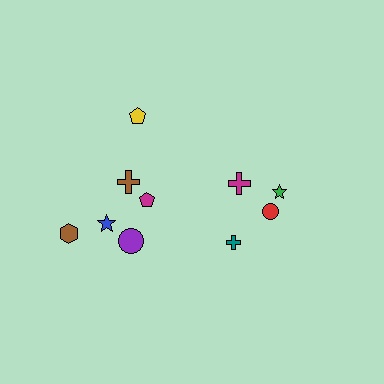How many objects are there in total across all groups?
There are 10 objects.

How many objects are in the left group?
There are 7 objects.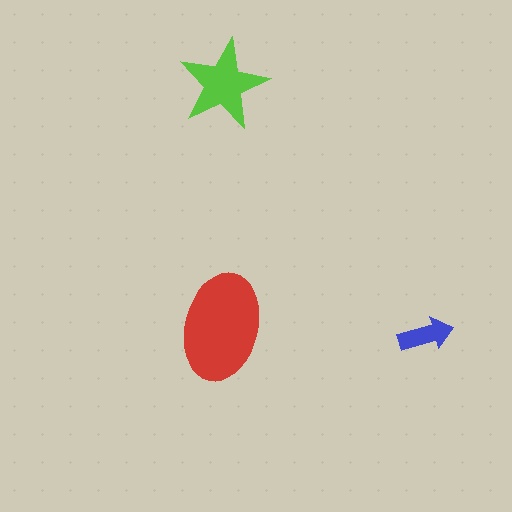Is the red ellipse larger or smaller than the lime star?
Larger.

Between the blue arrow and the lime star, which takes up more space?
The lime star.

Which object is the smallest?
The blue arrow.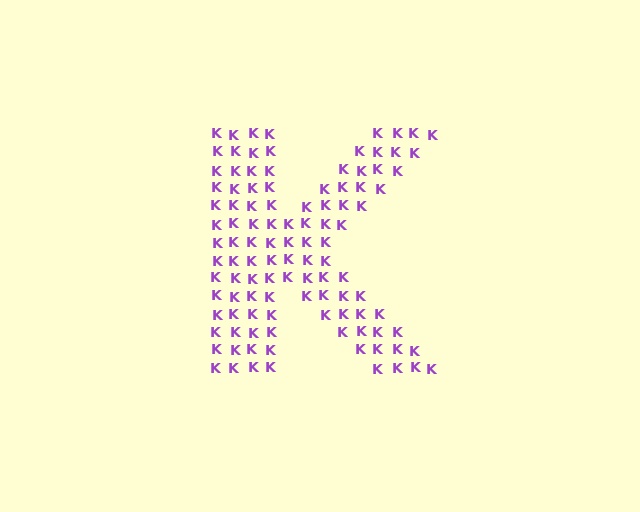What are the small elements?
The small elements are letter K's.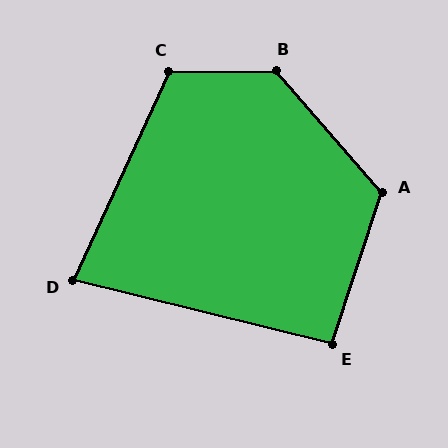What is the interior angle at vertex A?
Approximately 120 degrees (obtuse).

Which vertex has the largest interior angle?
B, at approximately 131 degrees.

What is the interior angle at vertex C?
Approximately 115 degrees (obtuse).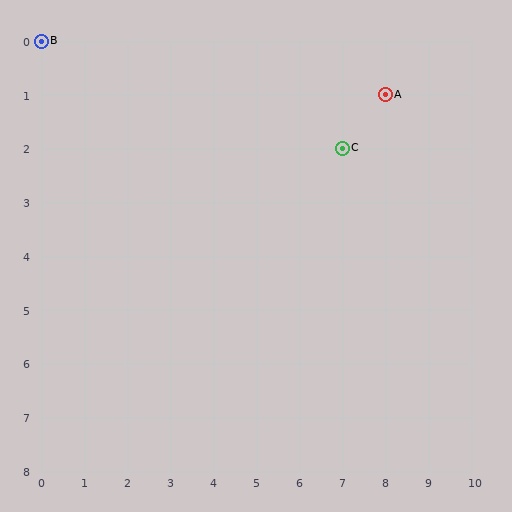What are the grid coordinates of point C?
Point C is at grid coordinates (7, 2).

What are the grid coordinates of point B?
Point B is at grid coordinates (0, 0).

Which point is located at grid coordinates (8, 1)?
Point A is at (8, 1).